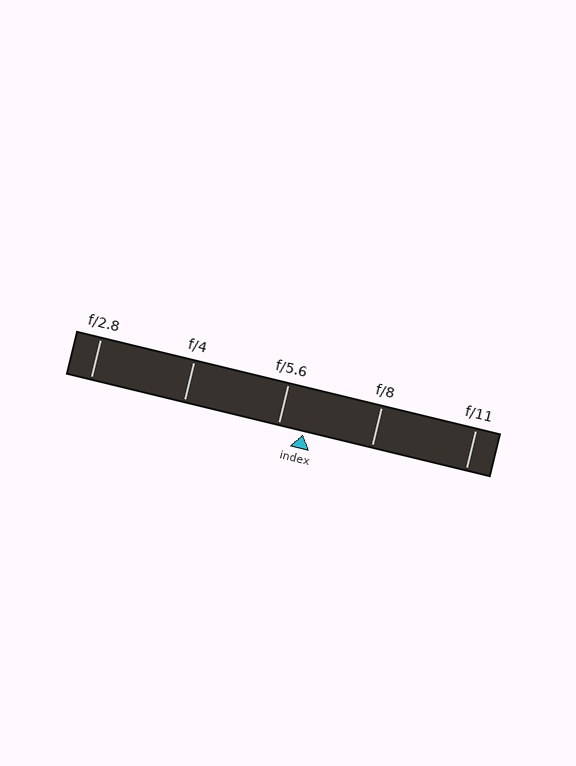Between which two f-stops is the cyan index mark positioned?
The index mark is between f/5.6 and f/8.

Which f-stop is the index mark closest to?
The index mark is closest to f/5.6.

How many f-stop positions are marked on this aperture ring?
There are 5 f-stop positions marked.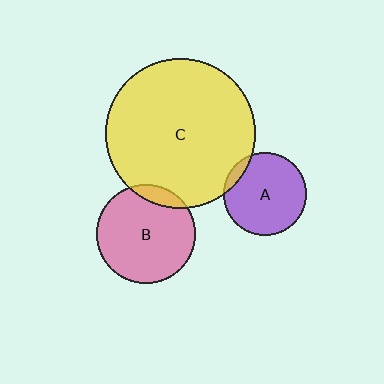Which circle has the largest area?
Circle C (yellow).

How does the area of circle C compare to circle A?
Approximately 3.3 times.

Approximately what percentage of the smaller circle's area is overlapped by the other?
Approximately 10%.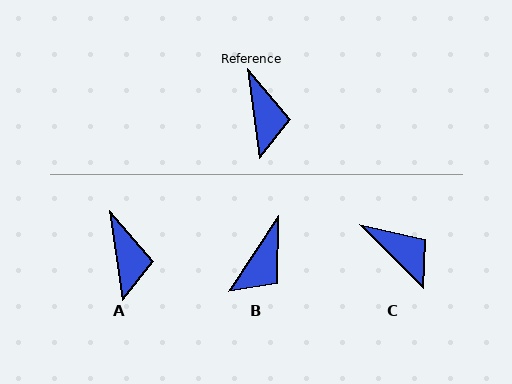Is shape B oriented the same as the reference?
No, it is off by about 42 degrees.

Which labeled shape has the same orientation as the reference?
A.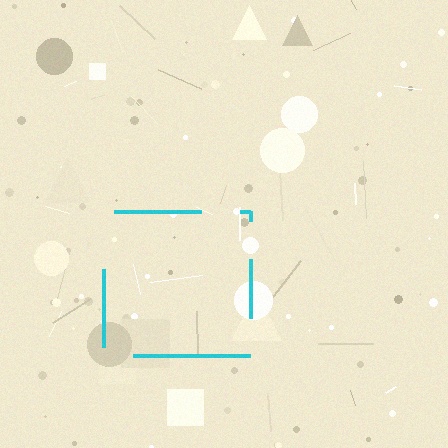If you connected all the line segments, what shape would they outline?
They would outline a square.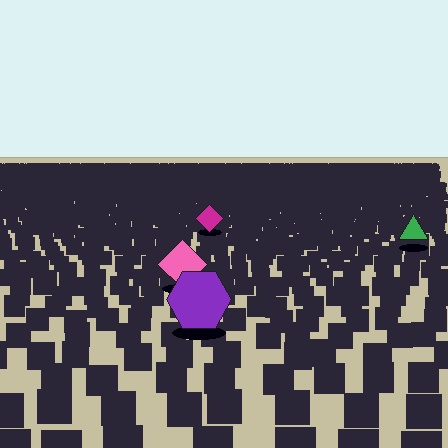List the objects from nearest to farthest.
From nearest to farthest: the purple hexagon, the pink diamond, the green triangle, the magenta diamond.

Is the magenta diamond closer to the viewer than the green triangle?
No. The green triangle is closer — you can tell from the texture gradient: the ground texture is coarser near it.